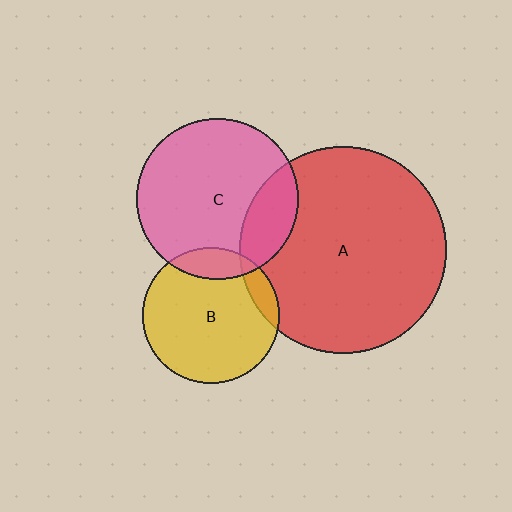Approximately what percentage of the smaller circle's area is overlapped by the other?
Approximately 15%.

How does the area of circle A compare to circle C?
Approximately 1.6 times.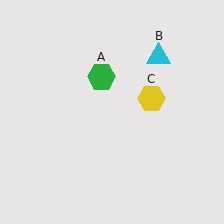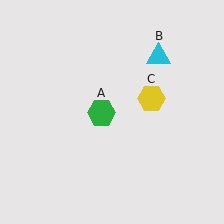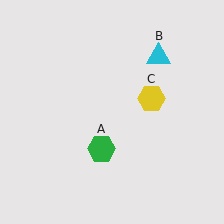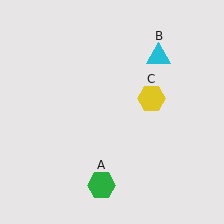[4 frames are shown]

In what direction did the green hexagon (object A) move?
The green hexagon (object A) moved down.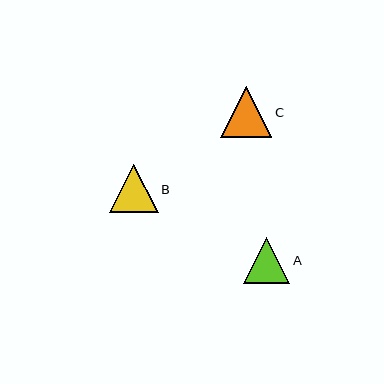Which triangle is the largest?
Triangle C is the largest with a size of approximately 51 pixels.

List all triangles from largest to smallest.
From largest to smallest: C, B, A.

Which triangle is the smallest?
Triangle A is the smallest with a size of approximately 47 pixels.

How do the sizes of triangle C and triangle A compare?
Triangle C and triangle A are approximately the same size.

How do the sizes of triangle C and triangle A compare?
Triangle C and triangle A are approximately the same size.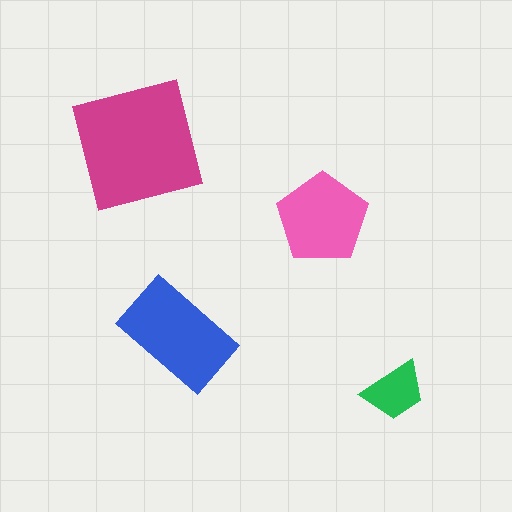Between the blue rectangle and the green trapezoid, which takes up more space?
The blue rectangle.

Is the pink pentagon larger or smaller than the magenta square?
Smaller.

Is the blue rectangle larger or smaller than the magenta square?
Smaller.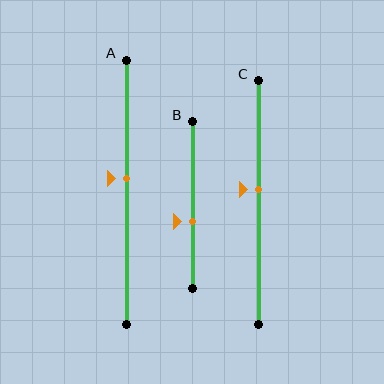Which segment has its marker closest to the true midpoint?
Segment A has its marker closest to the true midpoint.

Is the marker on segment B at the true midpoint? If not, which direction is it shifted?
No, the marker on segment B is shifted downward by about 10% of the segment length.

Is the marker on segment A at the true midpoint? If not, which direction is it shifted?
No, the marker on segment A is shifted upward by about 5% of the segment length.